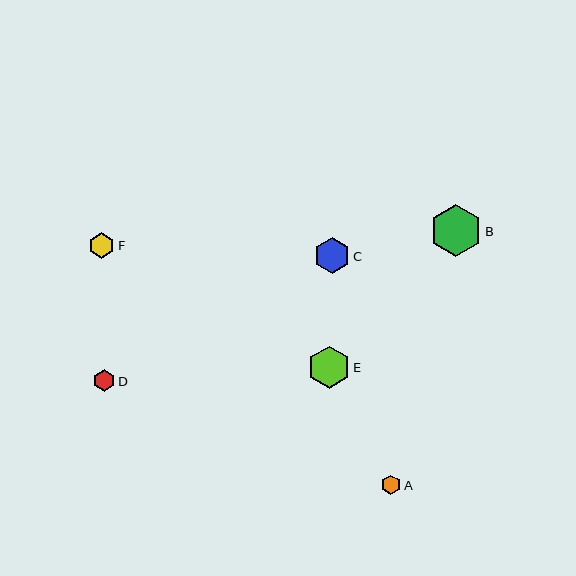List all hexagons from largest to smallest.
From largest to smallest: B, E, C, F, D, A.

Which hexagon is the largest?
Hexagon B is the largest with a size of approximately 52 pixels.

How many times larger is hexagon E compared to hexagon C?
Hexagon E is approximately 1.2 times the size of hexagon C.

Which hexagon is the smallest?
Hexagon A is the smallest with a size of approximately 19 pixels.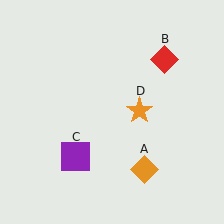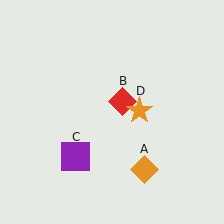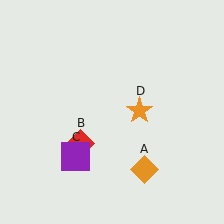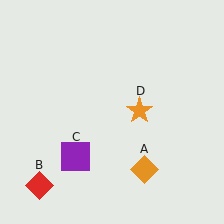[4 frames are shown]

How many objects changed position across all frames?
1 object changed position: red diamond (object B).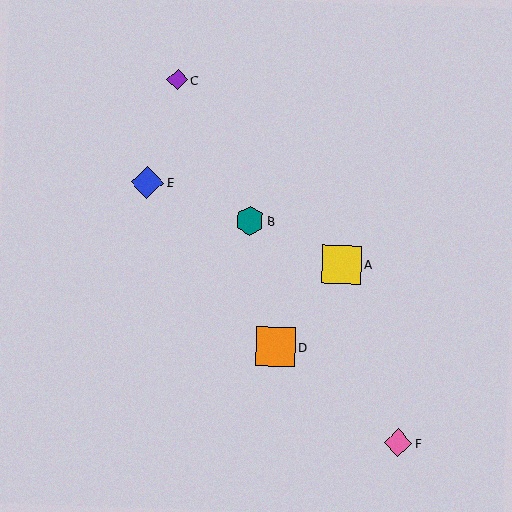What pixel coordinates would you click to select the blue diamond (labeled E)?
Click at (147, 182) to select the blue diamond E.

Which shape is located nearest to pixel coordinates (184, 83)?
The purple diamond (labeled C) at (178, 80) is nearest to that location.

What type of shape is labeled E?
Shape E is a blue diamond.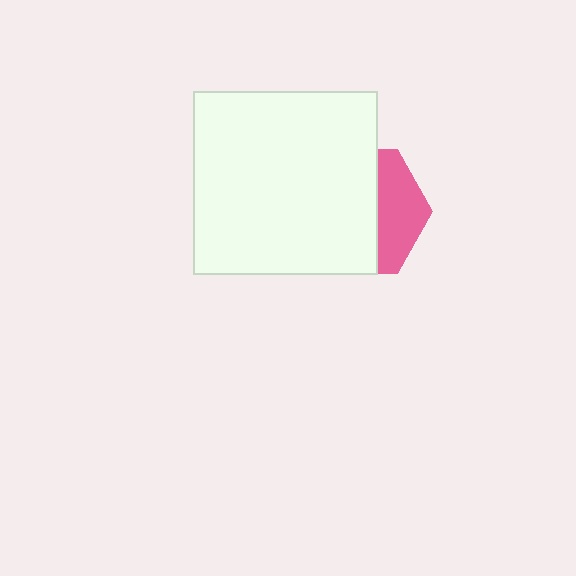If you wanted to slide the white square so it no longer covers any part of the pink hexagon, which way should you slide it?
Slide it left — that is the most direct way to separate the two shapes.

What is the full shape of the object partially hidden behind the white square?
The partially hidden object is a pink hexagon.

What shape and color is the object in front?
The object in front is a white square.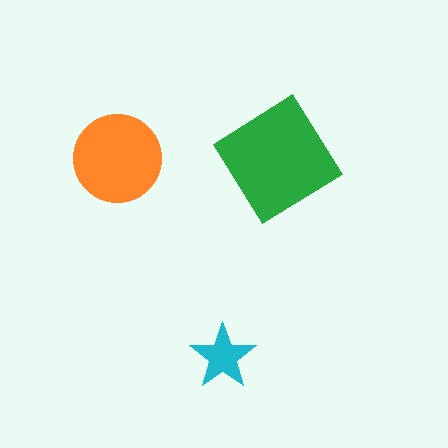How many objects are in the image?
There are 3 objects in the image.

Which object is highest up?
The orange circle is topmost.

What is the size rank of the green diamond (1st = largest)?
1st.